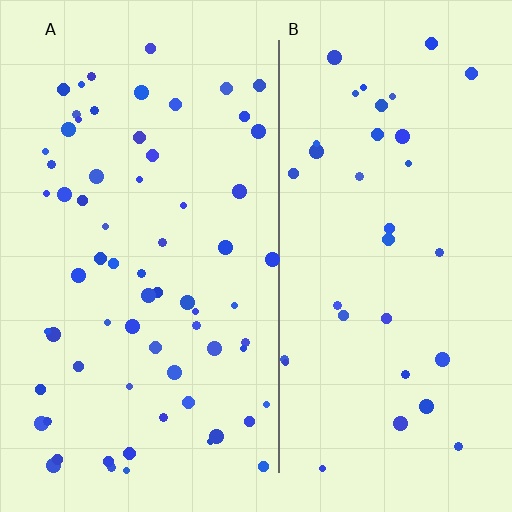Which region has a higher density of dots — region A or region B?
A (the left).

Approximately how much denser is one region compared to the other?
Approximately 1.9× — region A over region B.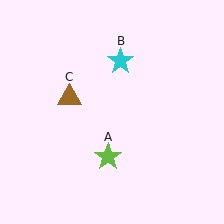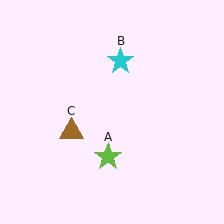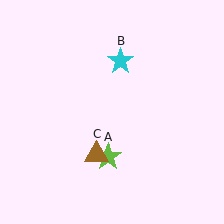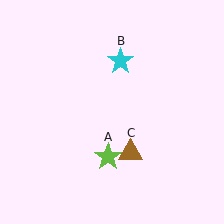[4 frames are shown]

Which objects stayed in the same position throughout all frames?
Lime star (object A) and cyan star (object B) remained stationary.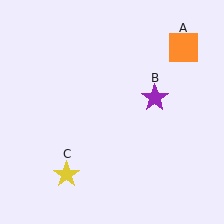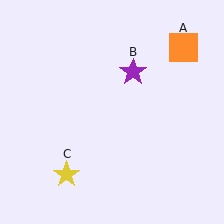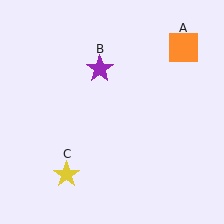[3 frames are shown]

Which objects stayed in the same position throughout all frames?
Orange square (object A) and yellow star (object C) remained stationary.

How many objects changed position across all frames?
1 object changed position: purple star (object B).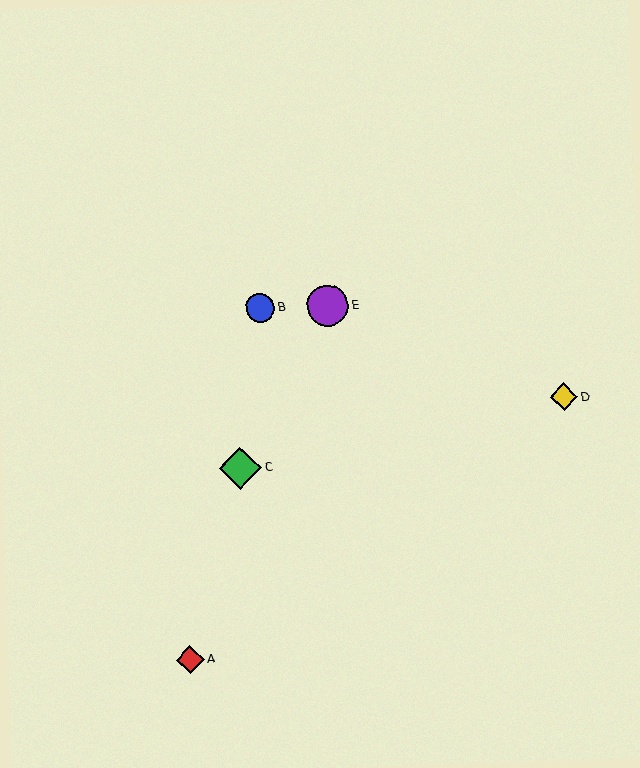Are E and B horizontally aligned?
Yes, both are at y≈306.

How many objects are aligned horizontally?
2 objects (B, E) are aligned horizontally.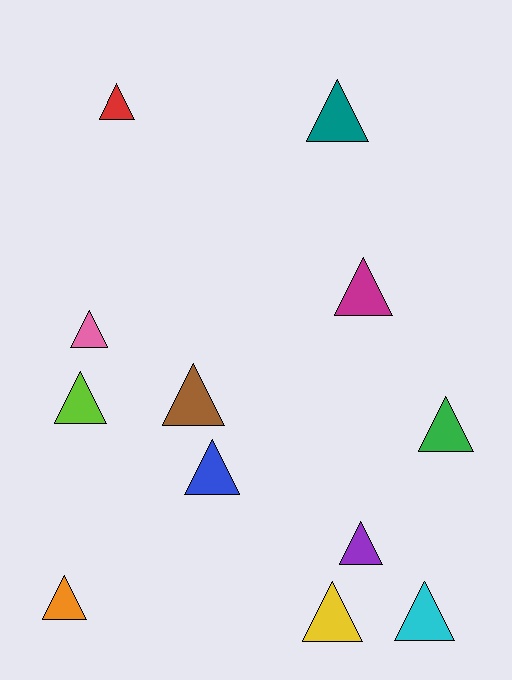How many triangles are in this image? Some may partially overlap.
There are 12 triangles.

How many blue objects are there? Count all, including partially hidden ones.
There is 1 blue object.